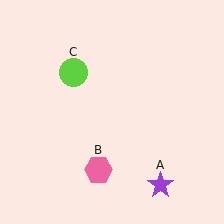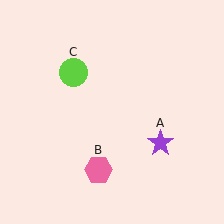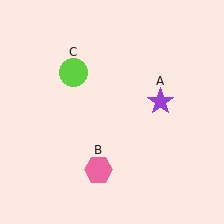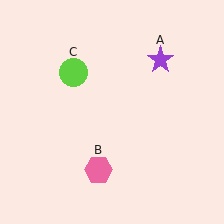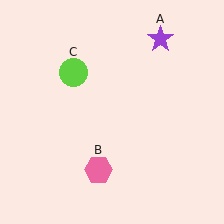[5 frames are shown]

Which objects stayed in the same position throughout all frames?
Pink hexagon (object B) and lime circle (object C) remained stationary.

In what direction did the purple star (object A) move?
The purple star (object A) moved up.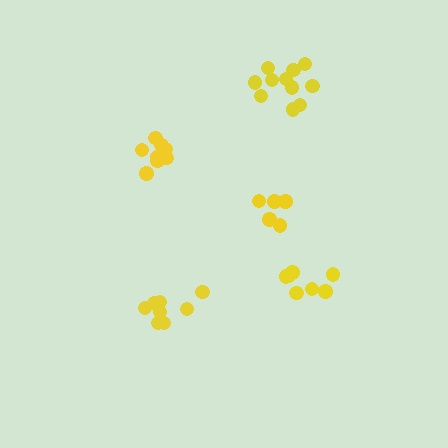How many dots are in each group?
Group 1: 7 dots, Group 2: 8 dots, Group 3: 9 dots, Group 4: 5 dots, Group 5: 11 dots (40 total).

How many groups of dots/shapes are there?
There are 5 groups.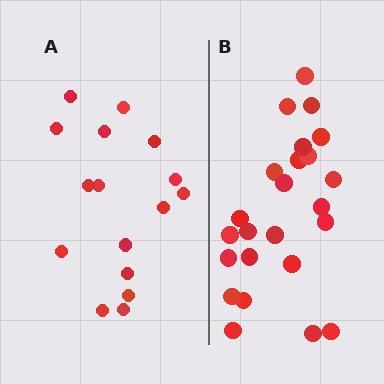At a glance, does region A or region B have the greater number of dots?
Region B (the right region) has more dots.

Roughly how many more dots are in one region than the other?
Region B has roughly 8 or so more dots than region A.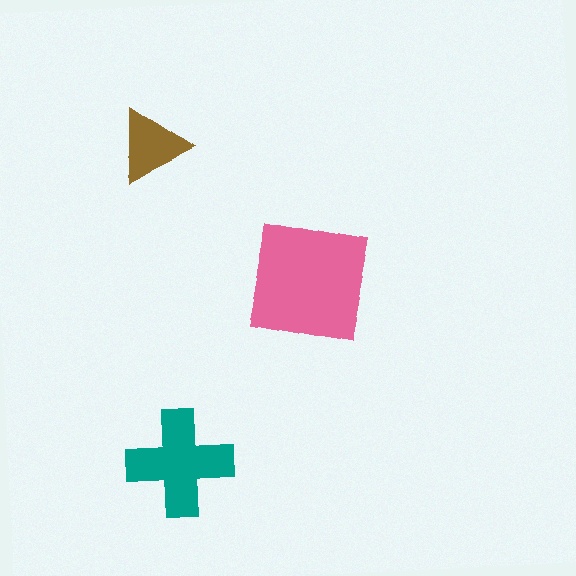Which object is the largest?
The pink square.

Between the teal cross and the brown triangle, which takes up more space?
The teal cross.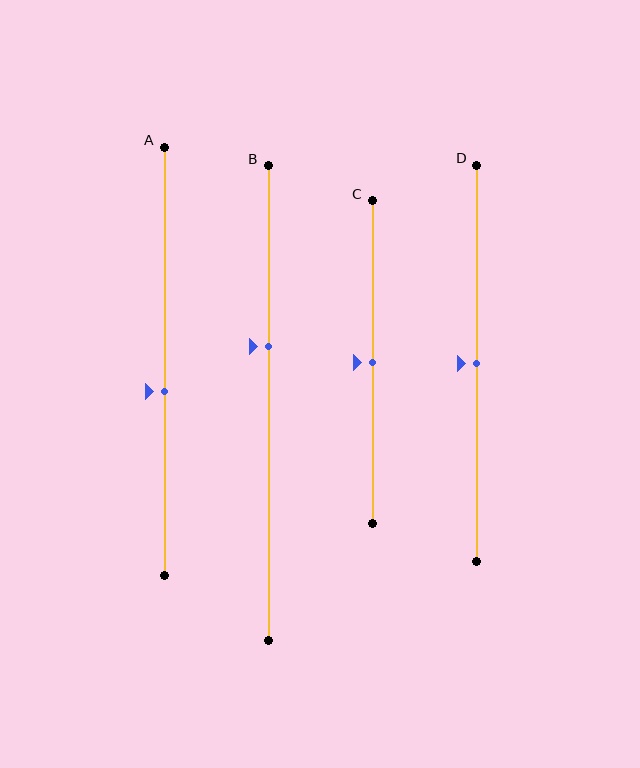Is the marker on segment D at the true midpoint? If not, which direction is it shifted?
Yes, the marker on segment D is at the true midpoint.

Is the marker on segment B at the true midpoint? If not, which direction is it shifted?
No, the marker on segment B is shifted upward by about 12% of the segment length.